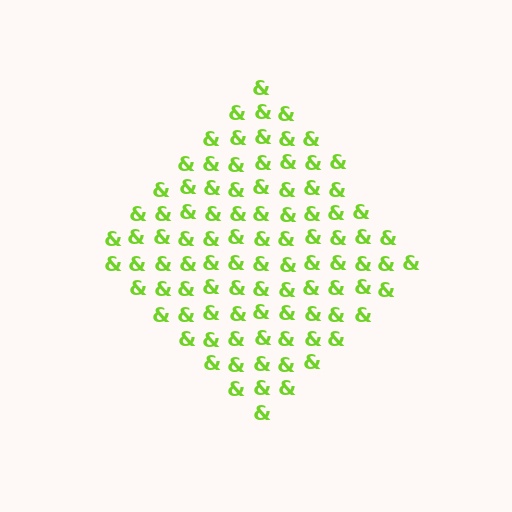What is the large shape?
The large shape is a diamond.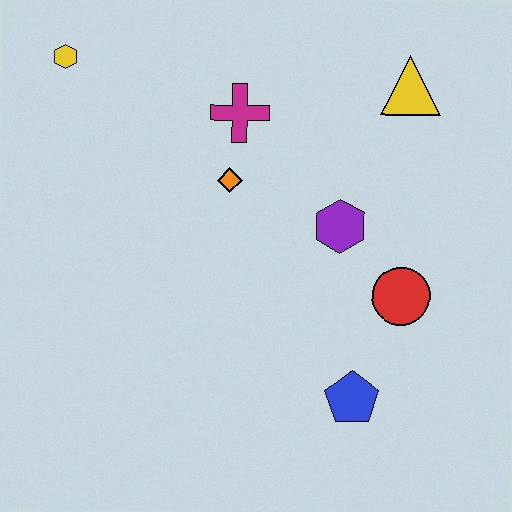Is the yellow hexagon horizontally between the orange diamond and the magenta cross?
No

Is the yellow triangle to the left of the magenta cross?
No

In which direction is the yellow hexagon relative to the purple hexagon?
The yellow hexagon is to the left of the purple hexagon.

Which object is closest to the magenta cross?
The orange diamond is closest to the magenta cross.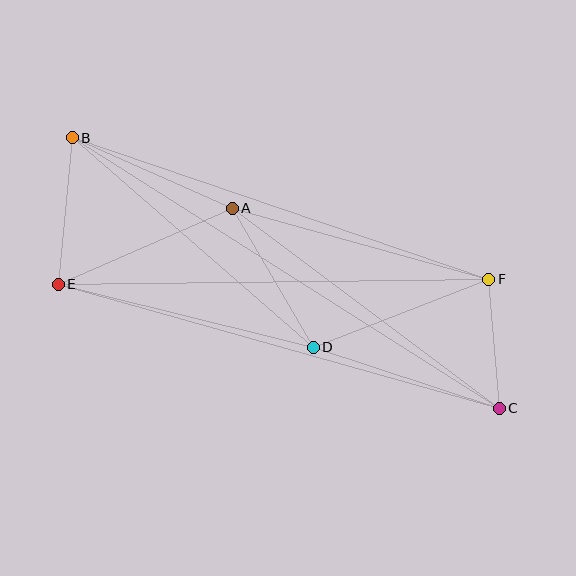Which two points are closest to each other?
Points C and F are closest to each other.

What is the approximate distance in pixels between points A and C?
The distance between A and C is approximately 333 pixels.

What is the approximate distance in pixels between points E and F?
The distance between E and F is approximately 431 pixels.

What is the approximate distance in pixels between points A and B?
The distance between A and B is approximately 175 pixels.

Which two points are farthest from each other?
Points B and C are farthest from each other.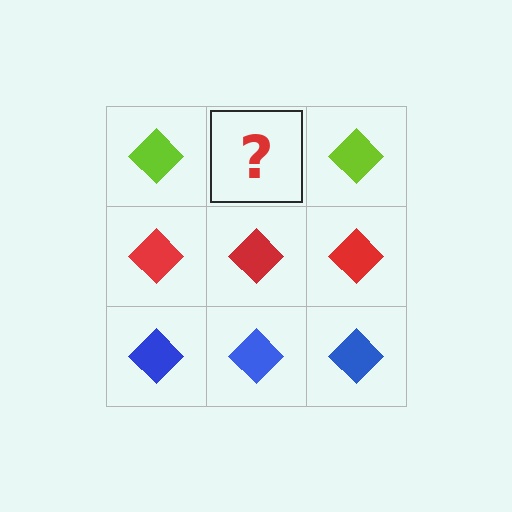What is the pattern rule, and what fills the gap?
The rule is that each row has a consistent color. The gap should be filled with a lime diamond.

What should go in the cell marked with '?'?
The missing cell should contain a lime diamond.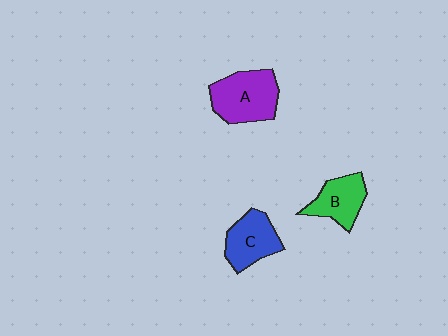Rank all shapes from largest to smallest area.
From largest to smallest: A (purple), C (blue), B (green).